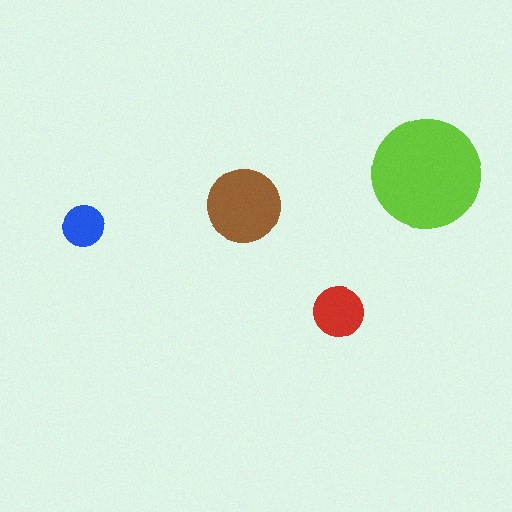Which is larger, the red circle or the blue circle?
The red one.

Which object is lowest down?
The red circle is bottommost.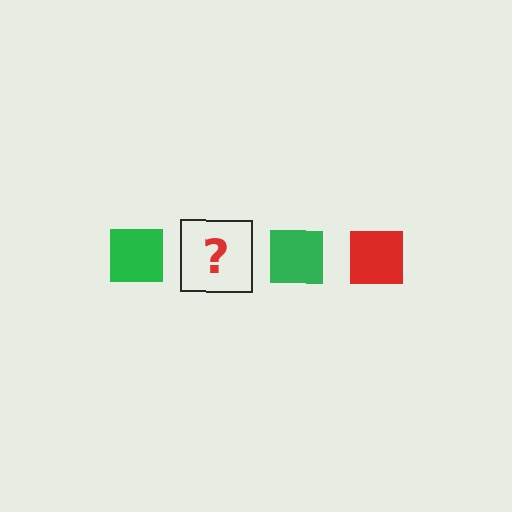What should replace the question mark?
The question mark should be replaced with a red square.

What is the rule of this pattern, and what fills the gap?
The rule is that the pattern cycles through green, red squares. The gap should be filled with a red square.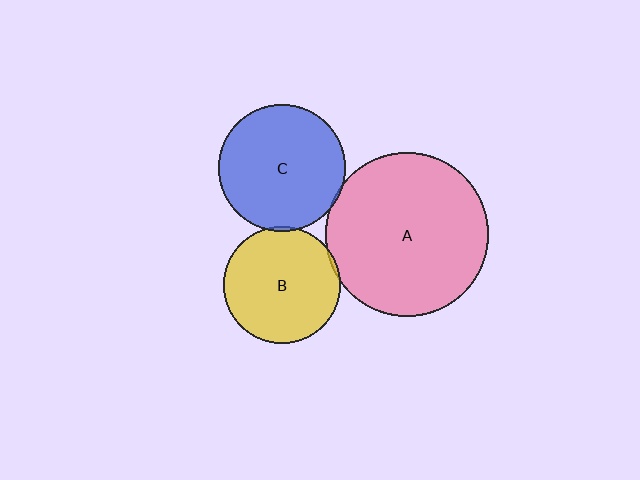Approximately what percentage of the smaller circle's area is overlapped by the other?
Approximately 5%.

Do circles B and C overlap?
Yes.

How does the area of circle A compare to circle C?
Approximately 1.7 times.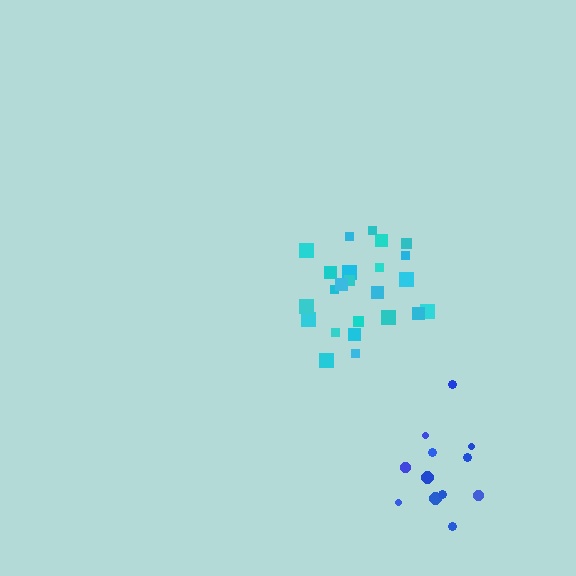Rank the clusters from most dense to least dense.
cyan, blue.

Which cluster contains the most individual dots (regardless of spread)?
Cyan (24).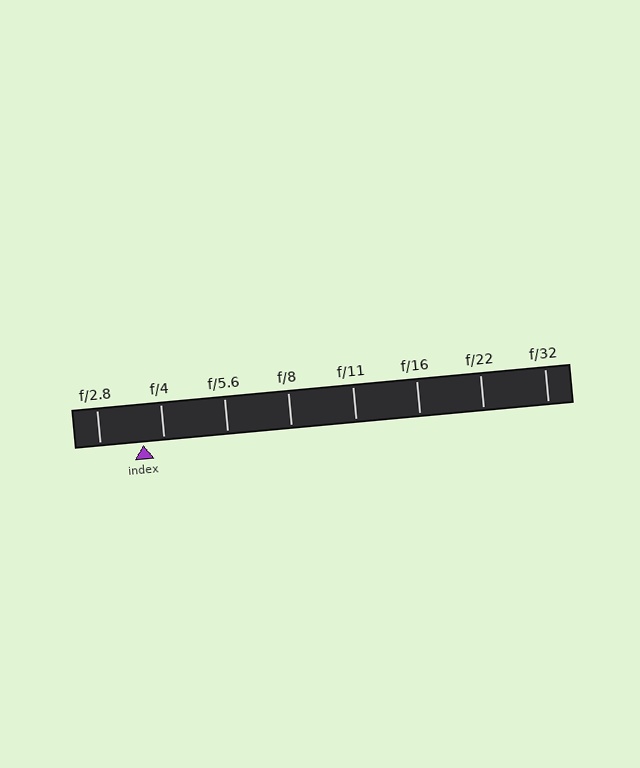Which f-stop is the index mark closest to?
The index mark is closest to f/4.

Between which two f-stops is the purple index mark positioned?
The index mark is between f/2.8 and f/4.